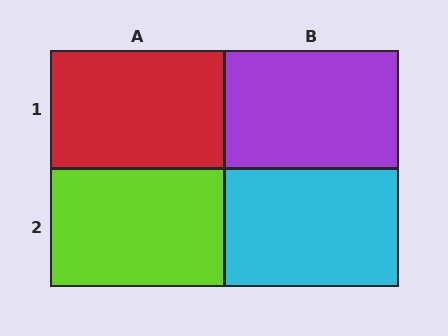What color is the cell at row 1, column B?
Purple.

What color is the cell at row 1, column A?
Red.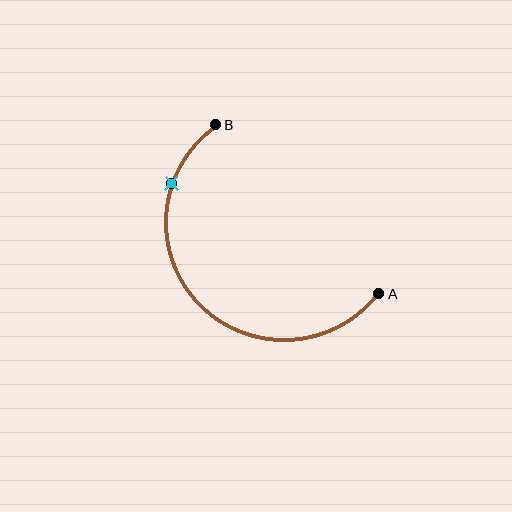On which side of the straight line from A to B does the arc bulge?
The arc bulges below and to the left of the straight line connecting A and B.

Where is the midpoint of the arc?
The arc midpoint is the point on the curve farthest from the straight line joining A and B. It sits below and to the left of that line.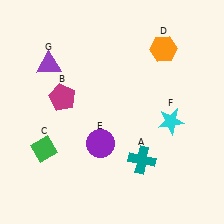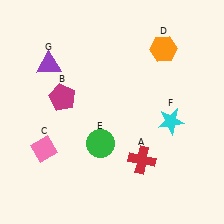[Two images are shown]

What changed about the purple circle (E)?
In Image 1, E is purple. In Image 2, it changed to green.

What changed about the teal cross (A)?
In Image 1, A is teal. In Image 2, it changed to red.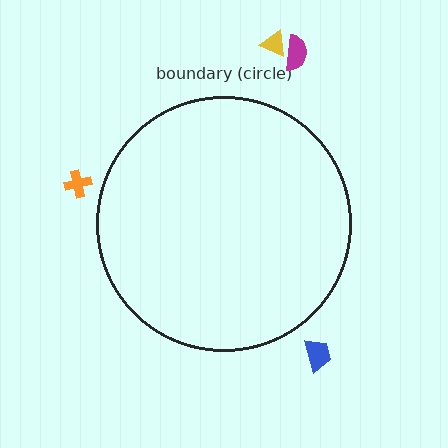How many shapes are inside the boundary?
0 inside, 4 outside.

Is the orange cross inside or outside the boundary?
Outside.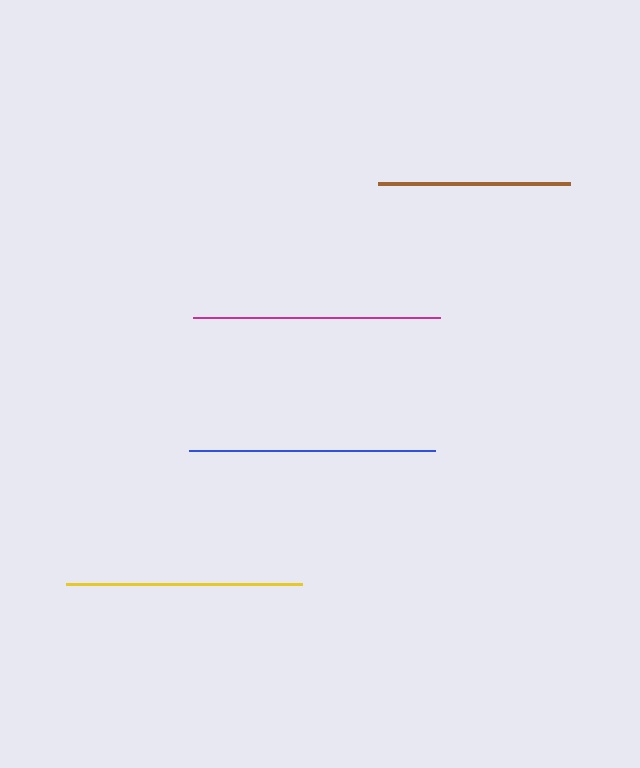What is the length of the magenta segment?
The magenta segment is approximately 247 pixels long.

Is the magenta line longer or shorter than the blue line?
The magenta line is longer than the blue line.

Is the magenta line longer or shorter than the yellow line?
The magenta line is longer than the yellow line.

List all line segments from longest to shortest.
From longest to shortest: magenta, blue, yellow, brown.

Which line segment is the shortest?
The brown line is the shortest at approximately 192 pixels.